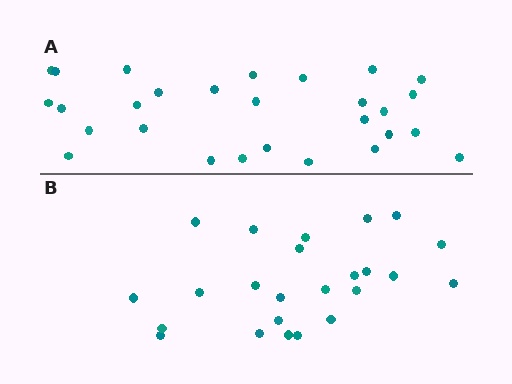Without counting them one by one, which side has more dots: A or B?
Region A (the top region) has more dots.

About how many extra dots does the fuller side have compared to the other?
Region A has about 4 more dots than region B.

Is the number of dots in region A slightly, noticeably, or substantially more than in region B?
Region A has only slightly more — the two regions are fairly close. The ratio is roughly 1.2 to 1.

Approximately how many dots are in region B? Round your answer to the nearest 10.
About 20 dots. (The exact count is 24, which rounds to 20.)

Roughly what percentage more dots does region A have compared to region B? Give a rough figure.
About 15% more.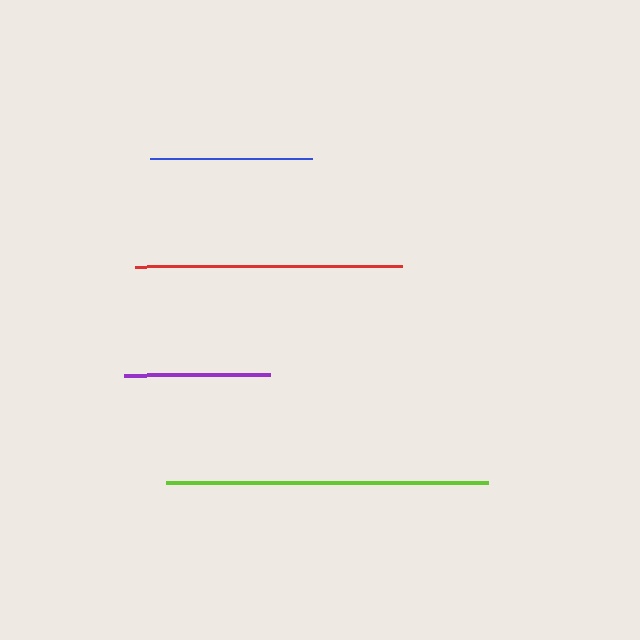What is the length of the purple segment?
The purple segment is approximately 146 pixels long.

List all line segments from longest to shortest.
From longest to shortest: lime, red, blue, purple.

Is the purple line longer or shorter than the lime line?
The lime line is longer than the purple line.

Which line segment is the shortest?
The purple line is the shortest at approximately 146 pixels.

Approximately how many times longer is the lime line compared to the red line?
The lime line is approximately 1.2 times the length of the red line.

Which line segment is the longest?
The lime line is the longest at approximately 322 pixels.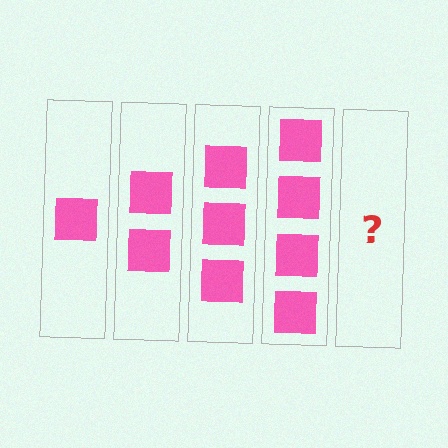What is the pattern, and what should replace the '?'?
The pattern is that each step adds one more square. The '?' should be 5 squares.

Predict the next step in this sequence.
The next step is 5 squares.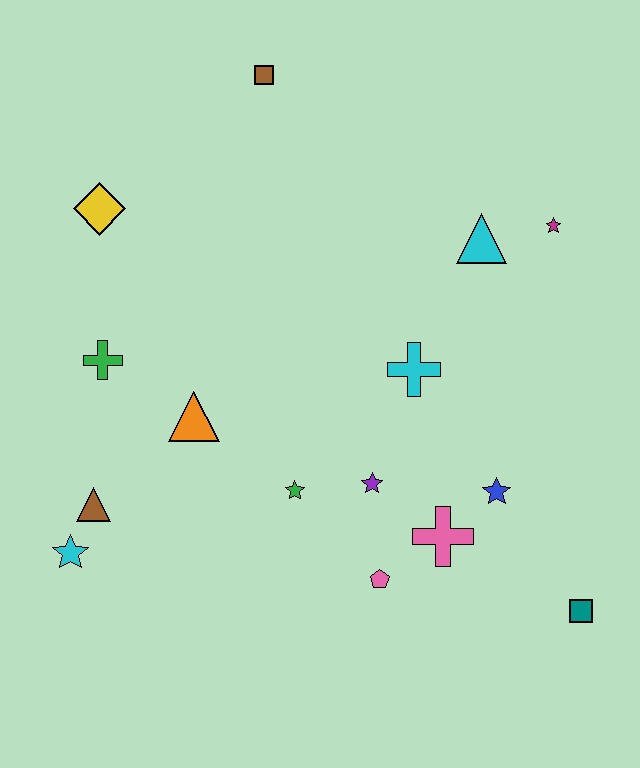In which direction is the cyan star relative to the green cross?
The cyan star is below the green cross.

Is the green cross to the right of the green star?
No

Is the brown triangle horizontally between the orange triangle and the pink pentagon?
No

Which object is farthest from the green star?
The brown square is farthest from the green star.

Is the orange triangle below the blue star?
No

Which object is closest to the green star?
The purple star is closest to the green star.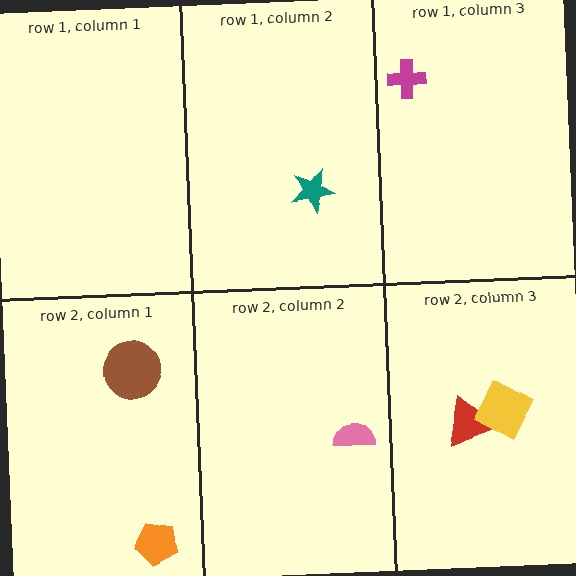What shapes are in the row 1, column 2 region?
The teal star.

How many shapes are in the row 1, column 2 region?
1.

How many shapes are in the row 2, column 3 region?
2.